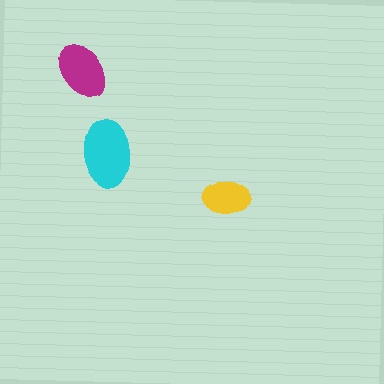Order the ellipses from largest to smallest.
the cyan one, the magenta one, the yellow one.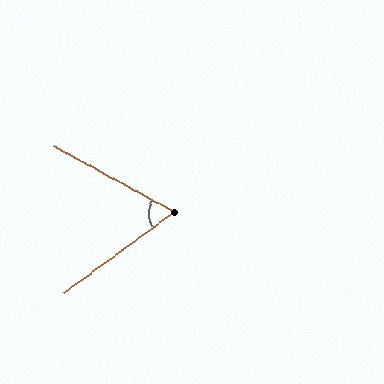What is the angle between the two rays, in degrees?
Approximately 65 degrees.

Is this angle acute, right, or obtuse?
It is acute.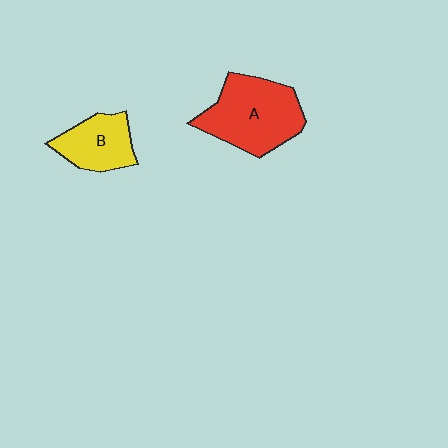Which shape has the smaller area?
Shape B (yellow).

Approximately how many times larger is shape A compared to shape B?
Approximately 1.6 times.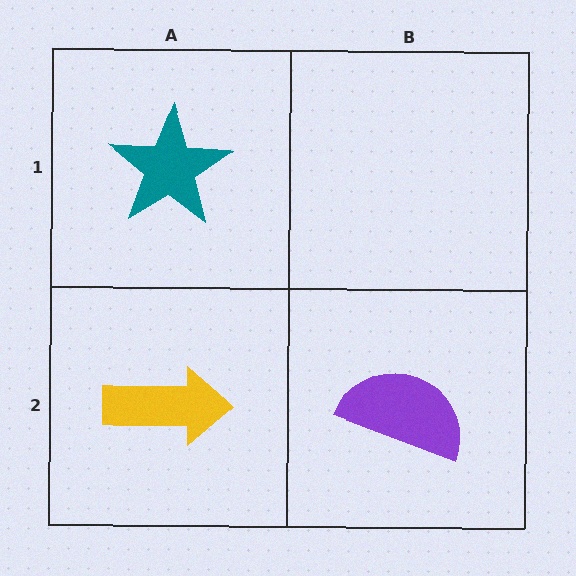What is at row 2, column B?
A purple semicircle.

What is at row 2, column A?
A yellow arrow.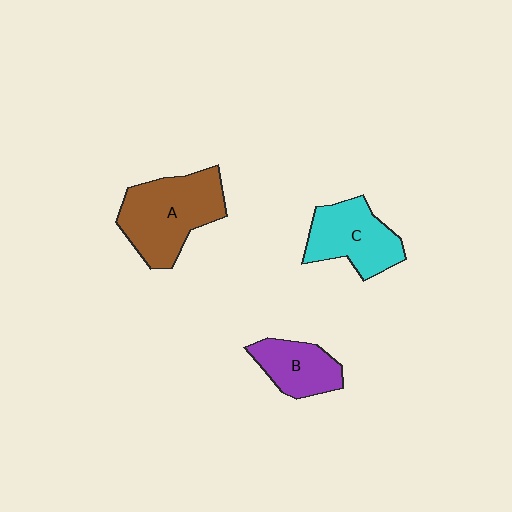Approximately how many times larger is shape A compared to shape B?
Approximately 1.8 times.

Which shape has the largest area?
Shape A (brown).